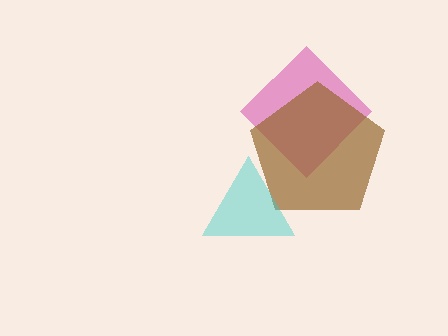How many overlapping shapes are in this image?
There are 3 overlapping shapes in the image.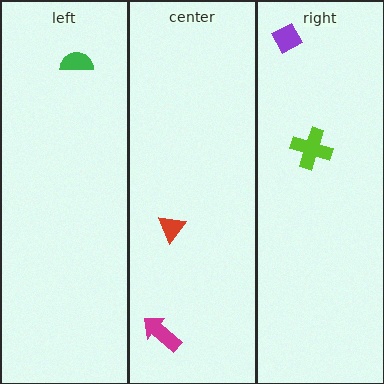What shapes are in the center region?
The red triangle, the magenta arrow.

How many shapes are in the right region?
2.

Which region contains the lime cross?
The right region.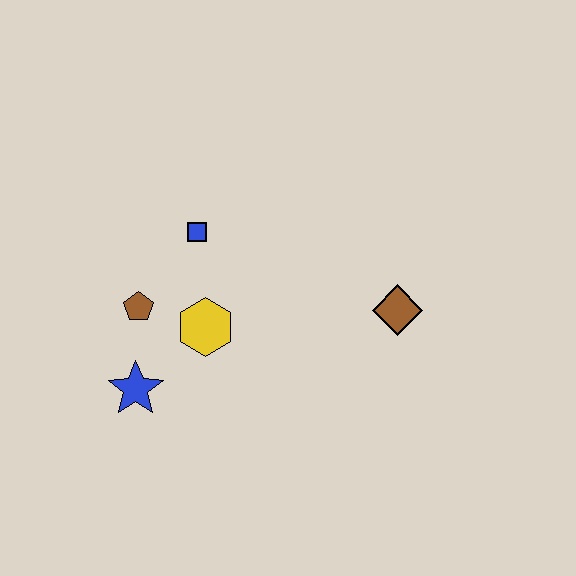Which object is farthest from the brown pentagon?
The brown diamond is farthest from the brown pentagon.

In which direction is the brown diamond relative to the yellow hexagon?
The brown diamond is to the right of the yellow hexagon.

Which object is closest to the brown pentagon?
The yellow hexagon is closest to the brown pentagon.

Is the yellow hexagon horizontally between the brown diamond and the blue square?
Yes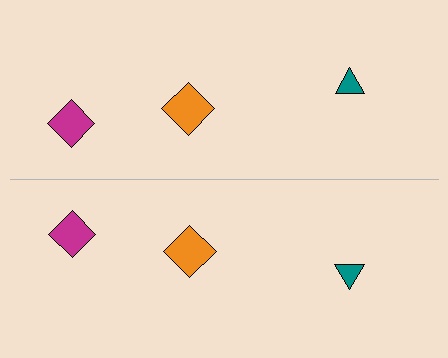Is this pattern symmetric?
Yes, this pattern has bilateral (reflection) symmetry.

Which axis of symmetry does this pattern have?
The pattern has a horizontal axis of symmetry running through the center of the image.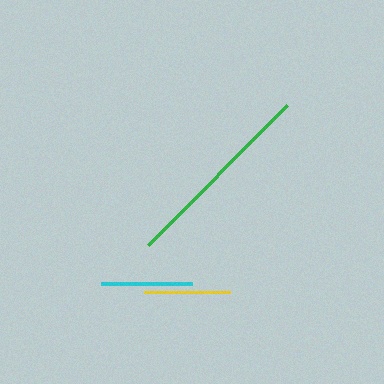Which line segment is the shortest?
The yellow line is the shortest at approximately 86 pixels.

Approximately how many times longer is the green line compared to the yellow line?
The green line is approximately 2.3 times the length of the yellow line.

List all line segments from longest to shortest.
From longest to shortest: green, cyan, yellow.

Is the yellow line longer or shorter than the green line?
The green line is longer than the yellow line.